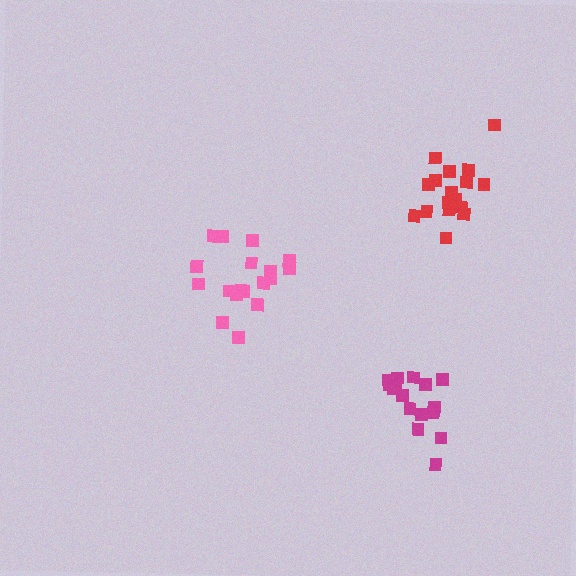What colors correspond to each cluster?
The clusters are colored: red, pink, magenta.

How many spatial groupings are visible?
There are 3 spatial groupings.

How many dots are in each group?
Group 1: 17 dots, Group 2: 18 dots, Group 3: 16 dots (51 total).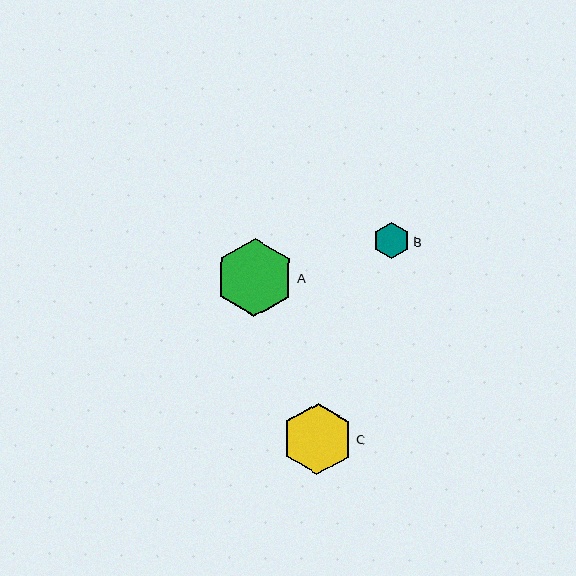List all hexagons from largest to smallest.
From largest to smallest: A, C, B.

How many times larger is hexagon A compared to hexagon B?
Hexagon A is approximately 2.2 times the size of hexagon B.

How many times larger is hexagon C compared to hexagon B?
Hexagon C is approximately 2.0 times the size of hexagon B.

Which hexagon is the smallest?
Hexagon B is the smallest with a size of approximately 36 pixels.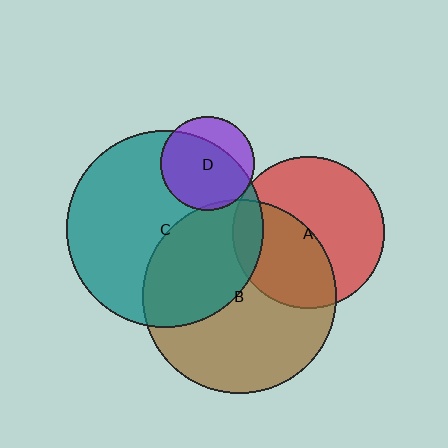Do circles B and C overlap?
Yes.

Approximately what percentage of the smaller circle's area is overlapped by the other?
Approximately 40%.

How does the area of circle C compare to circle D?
Approximately 4.3 times.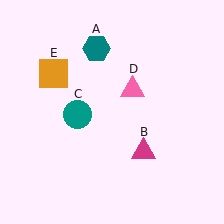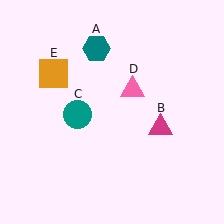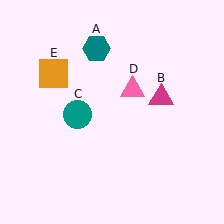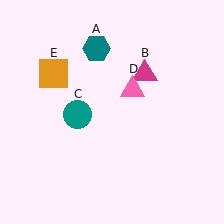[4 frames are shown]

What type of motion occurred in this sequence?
The magenta triangle (object B) rotated counterclockwise around the center of the scene.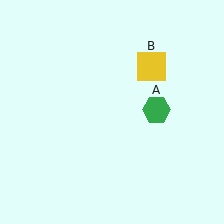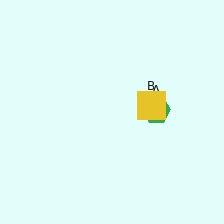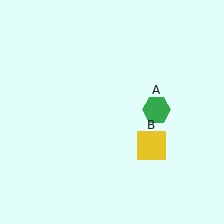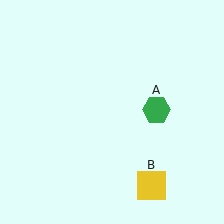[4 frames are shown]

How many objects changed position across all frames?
1 object changed position: yellow square (object B).